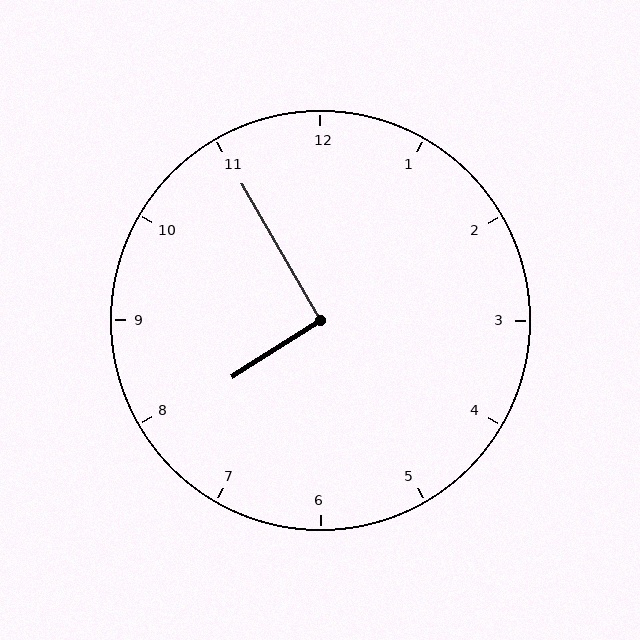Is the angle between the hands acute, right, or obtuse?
It is right.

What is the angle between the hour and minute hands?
Approximately 92 degrees.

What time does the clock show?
7:55.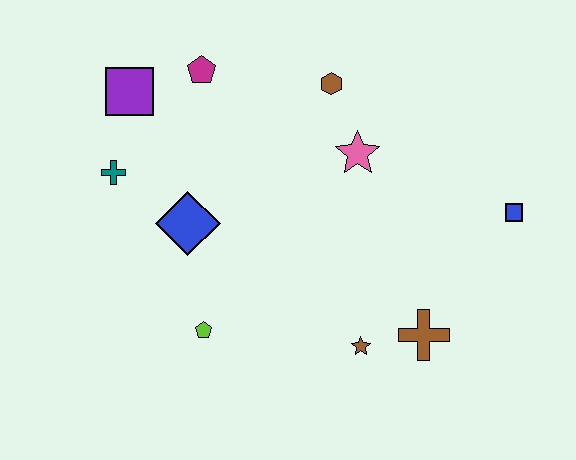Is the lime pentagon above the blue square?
No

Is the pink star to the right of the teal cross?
Yes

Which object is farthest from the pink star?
The teal cross is farthest from the pink star.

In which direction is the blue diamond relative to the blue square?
The blue diamond is to the left of the blue square.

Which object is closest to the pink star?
The brown hexagon is closest to the pink star.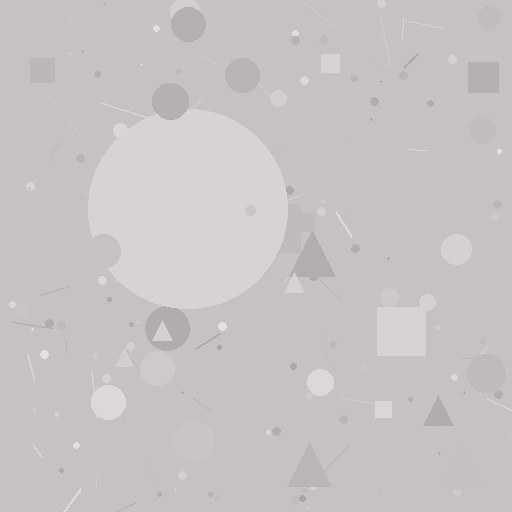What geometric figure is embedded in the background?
A circle is embedded in the background.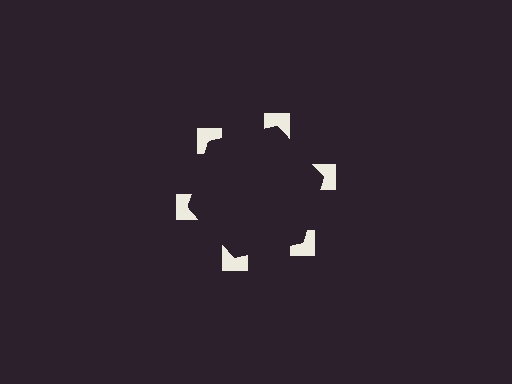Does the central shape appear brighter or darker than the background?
It typically appears slightly darker than the background, even though no actual brightness change is drawn.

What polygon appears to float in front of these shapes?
An illusory hexagon — its edges are inferred from the aligned wedge cuts in the notched squares, not physically drawn.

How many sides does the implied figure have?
6 sides.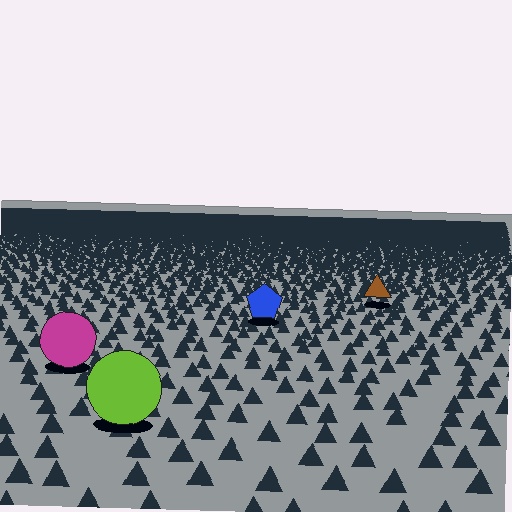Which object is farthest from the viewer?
The brown triangle is farthest from the viewer. It appears smaller and the ground texture around it is denser.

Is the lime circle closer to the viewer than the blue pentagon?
Yes. The lime circle is closer — you can tell from the texture gradient: the ground texture is coarser near it.